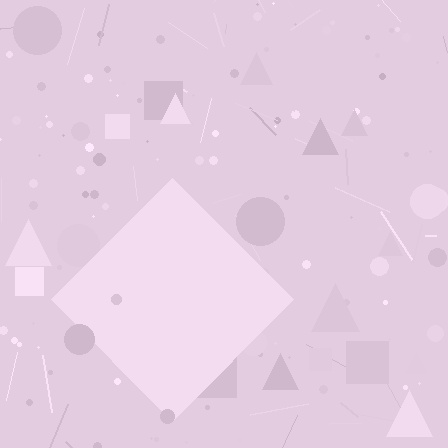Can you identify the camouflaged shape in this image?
The camouflaged shape is a diamond.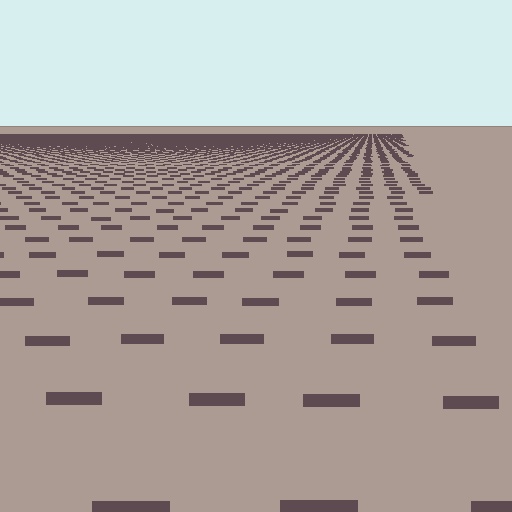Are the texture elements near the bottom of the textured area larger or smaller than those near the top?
Larger. Near the bottom, elements are closer to the viewer and appear at a bigger on-screen size.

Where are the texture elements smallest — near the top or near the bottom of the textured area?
Near the top.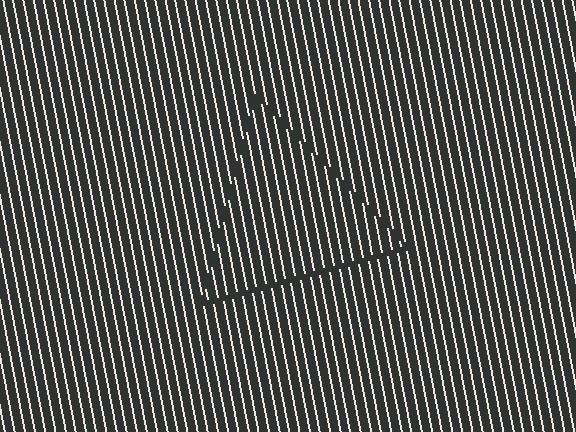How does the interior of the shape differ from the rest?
The interior of the shape contains the same grating, shifted by half a period — the contour is defined by the phase discontinuity where line-ends from the inner and outer gratings abut.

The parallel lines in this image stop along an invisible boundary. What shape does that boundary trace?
An illusory triangle. The interior of the shape contains the same grating, shifted by half a period — the contour is defined by the phase discontinuity where line-ends from the inner and outer gratings abut.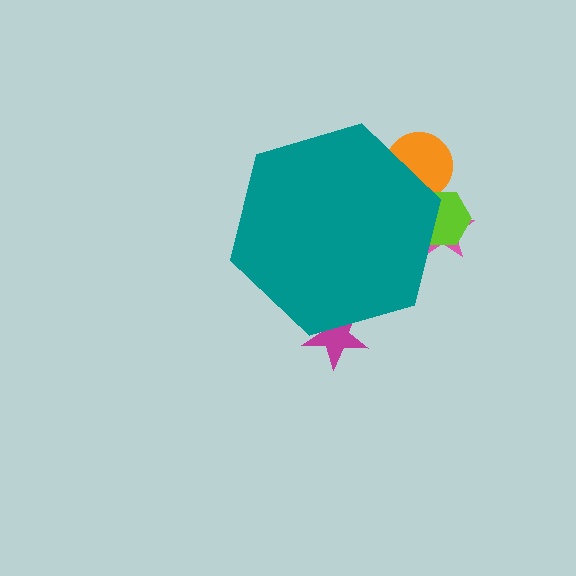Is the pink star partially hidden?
Yes, the pink star is partially hidden behind the teal hexagon.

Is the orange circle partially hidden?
Yes, the orange circle is partially hidden behind the teal hexagon.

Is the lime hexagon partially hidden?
Yes, the lime hexagon is partially hidden behind the teal hexagon.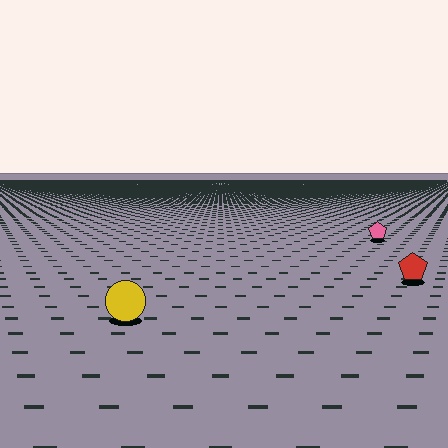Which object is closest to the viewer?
The yellow circle is closest. The texture marks near it are larger and more spread out.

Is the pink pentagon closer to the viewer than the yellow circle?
No. The yellow circle is closer — you can tell from the texture gradient: the ground texture is coarser near it.